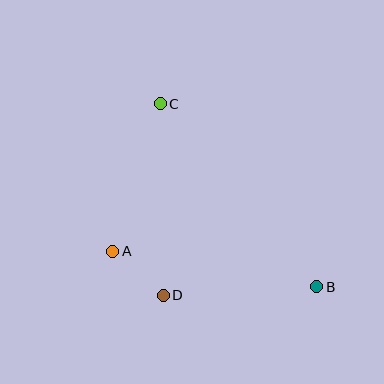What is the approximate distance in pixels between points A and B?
The distance between A and B is approximately 207 pixels.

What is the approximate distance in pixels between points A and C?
The distance between A and C is approximately 155 pixels.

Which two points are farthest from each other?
Points B and C are farthest from each other.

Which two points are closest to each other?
Points A and D are closest to each other.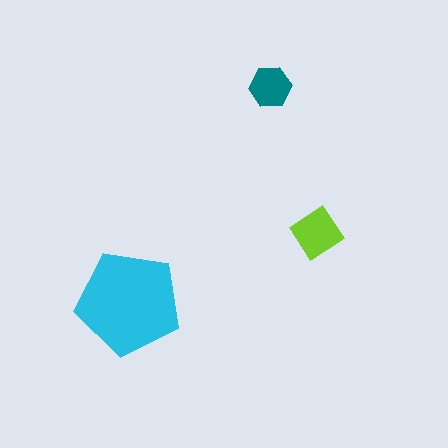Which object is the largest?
The cyan pentagon.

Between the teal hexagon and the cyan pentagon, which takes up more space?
The cyan pentagon.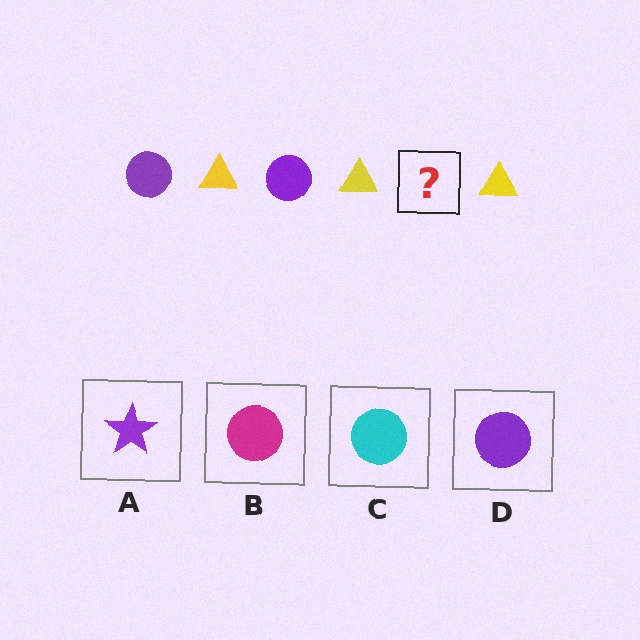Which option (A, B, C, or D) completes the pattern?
D.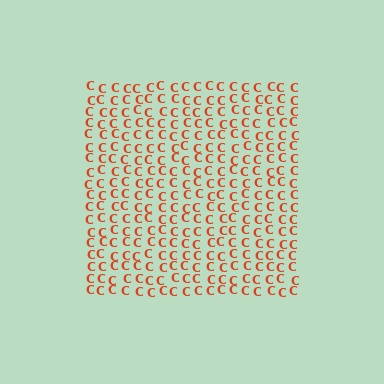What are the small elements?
The small elements are letter C's.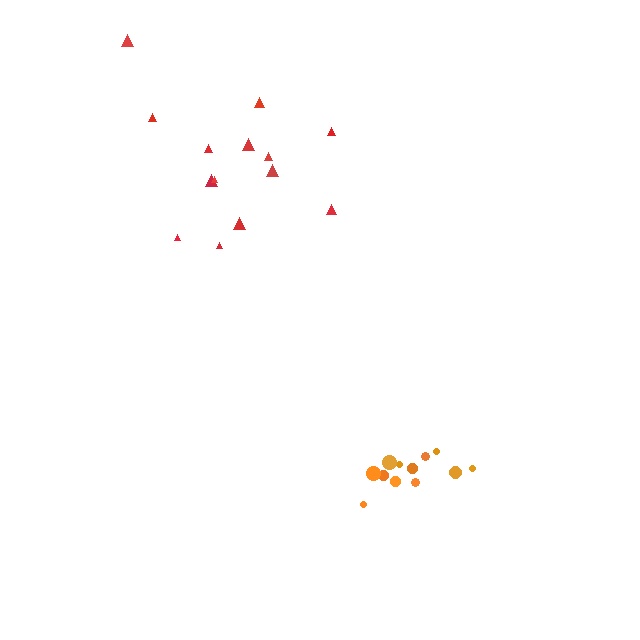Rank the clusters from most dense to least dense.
orange, red.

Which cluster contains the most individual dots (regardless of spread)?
Red (14).